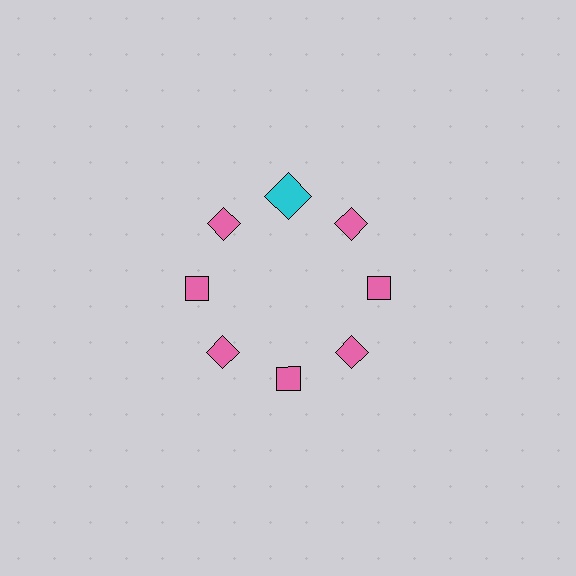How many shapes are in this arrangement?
There are 8 shapes arranged in a ring pattern.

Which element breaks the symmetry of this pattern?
The cyan square at roughly the 12 o'clock position breaks the symmetry. All other shapes are pink diamonds.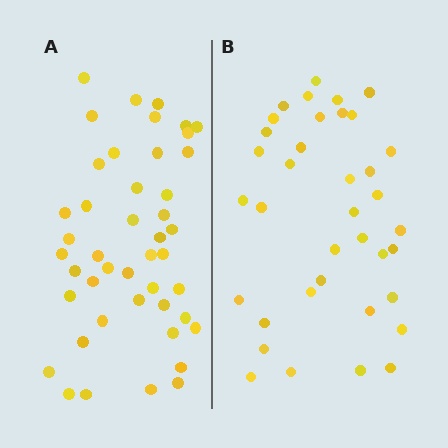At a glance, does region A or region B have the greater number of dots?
Region A (the left region) has more dots.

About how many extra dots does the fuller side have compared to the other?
Region A has roughly 8 or so more dots than region B.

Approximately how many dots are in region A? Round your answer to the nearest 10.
About 40 dots. (The exact count is 45, which rounds to 40.)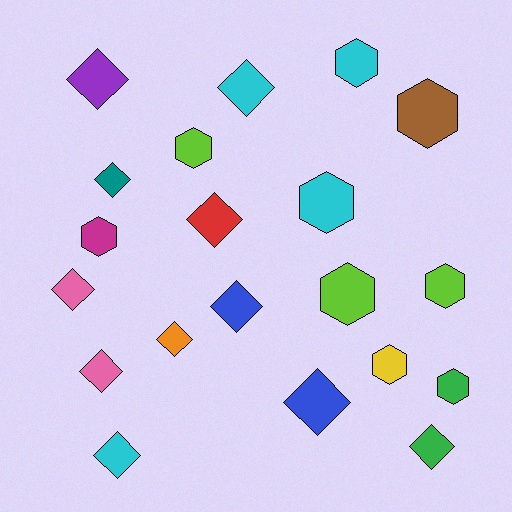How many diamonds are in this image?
There are 11 diamonds.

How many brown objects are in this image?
There is 1 brown object.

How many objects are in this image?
There are 20 objects.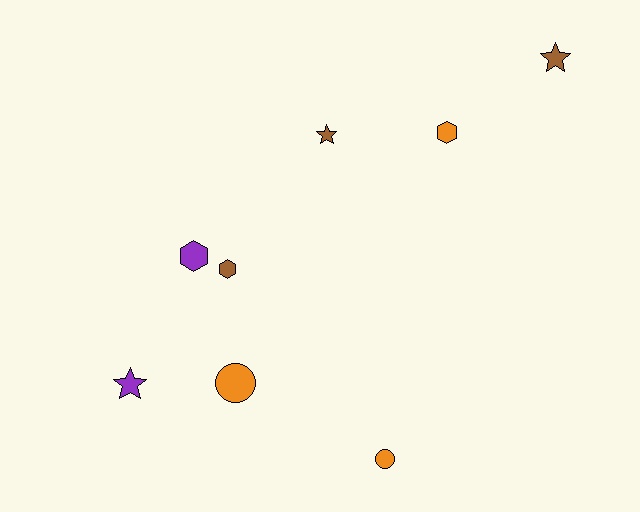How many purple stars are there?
There is 1 purple star.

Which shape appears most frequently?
Hexagon, with 3 objects.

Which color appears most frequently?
Brown, with 3 objects.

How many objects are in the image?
There are 8 objects.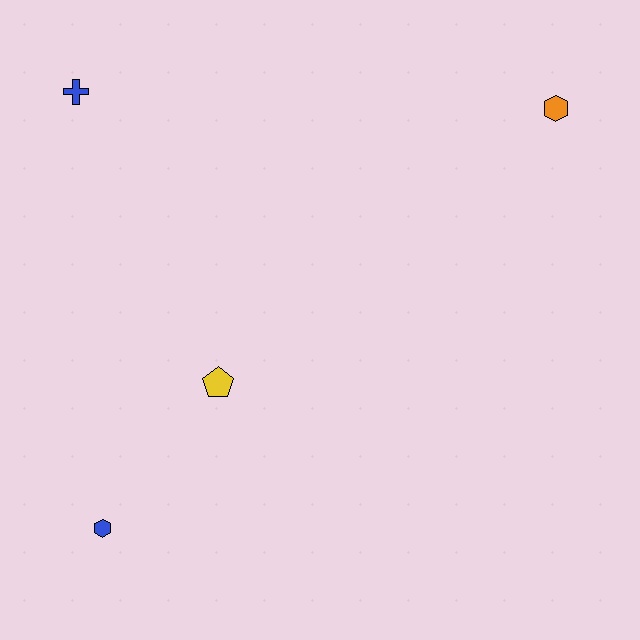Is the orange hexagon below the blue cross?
Yes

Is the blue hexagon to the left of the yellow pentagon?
Yes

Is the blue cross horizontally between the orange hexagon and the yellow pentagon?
No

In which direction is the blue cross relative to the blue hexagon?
The blue cross is above the blue hexagon.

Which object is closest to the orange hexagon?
The yellow pentagon is closest to the orange hexagon.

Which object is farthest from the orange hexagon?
The blue hexagon is farthest from the orange hexagon.